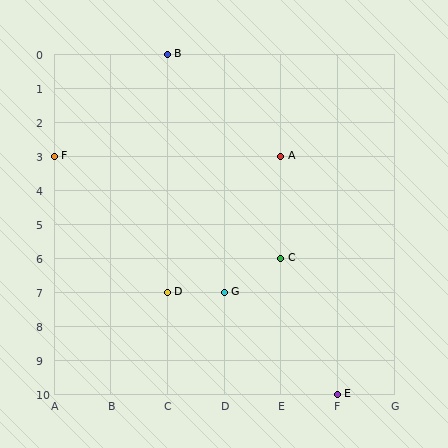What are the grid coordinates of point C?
Point C is at grid coordinates (E, 6).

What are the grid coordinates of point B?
Point B is at grid coordinates (C, 0).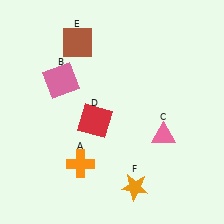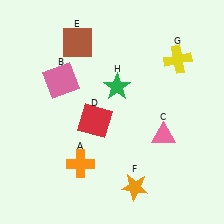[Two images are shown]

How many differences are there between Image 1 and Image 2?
There are 2 differences between the two images.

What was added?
A yellow cross (G), a green star (H) were added in Image 2.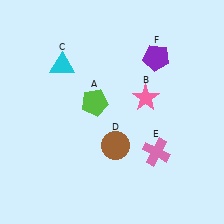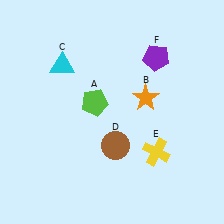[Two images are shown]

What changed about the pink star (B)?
In Image 1, B is pink. In Image 2, it changed to orange.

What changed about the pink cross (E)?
In Image 1, E is pink. In Image 2, it changed to yellow.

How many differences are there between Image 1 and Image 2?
There are 2 differences between the two images.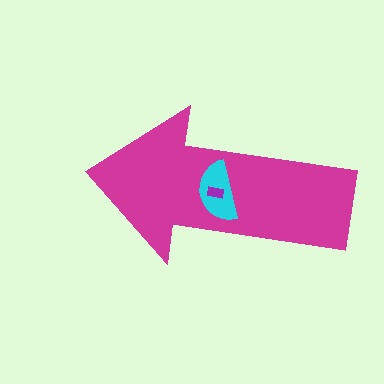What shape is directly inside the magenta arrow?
The cyan semicircle.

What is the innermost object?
The purple rectangle.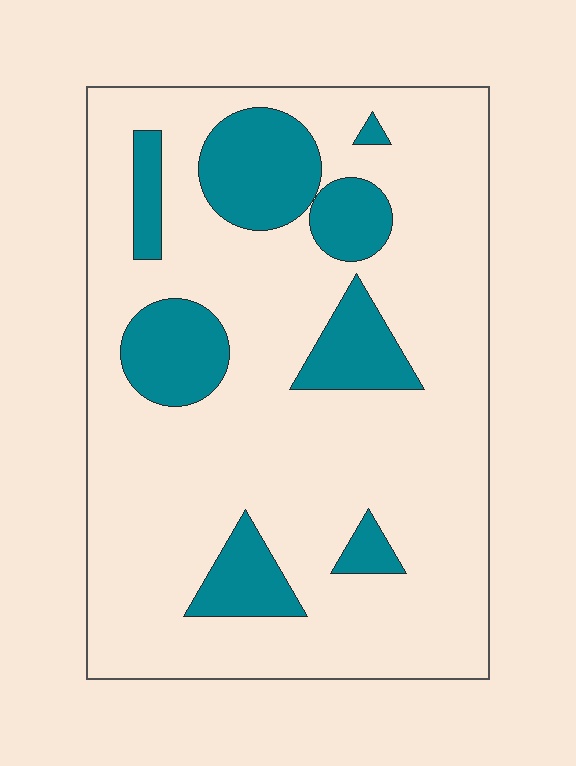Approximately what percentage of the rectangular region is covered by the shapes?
Approximately 20%.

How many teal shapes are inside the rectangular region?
8.